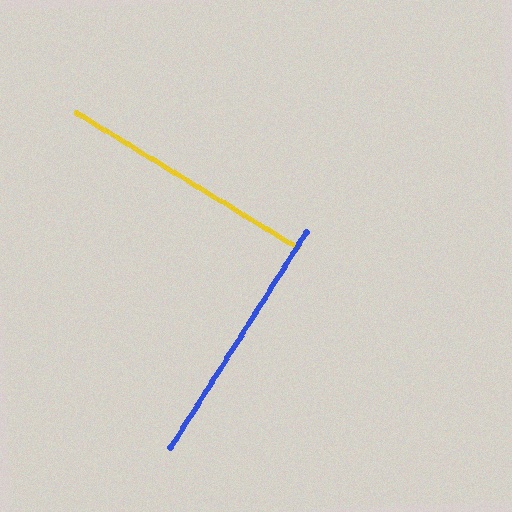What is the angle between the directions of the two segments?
Approximately 89 degrees.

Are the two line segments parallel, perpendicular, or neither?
Perpendicular — they meet at approximately 89°.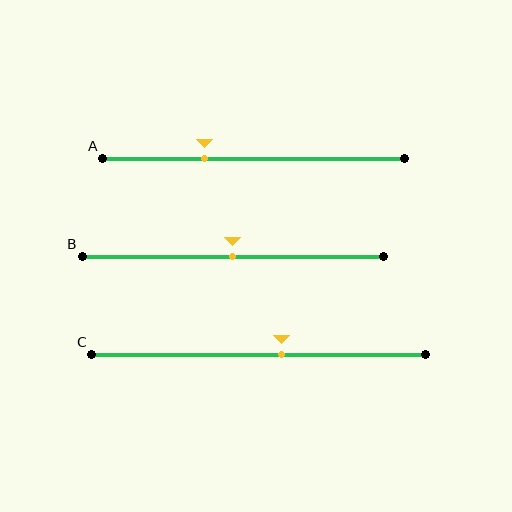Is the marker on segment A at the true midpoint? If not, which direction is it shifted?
No, the marker on segment A is shifted to the left by about 16% of the segment length.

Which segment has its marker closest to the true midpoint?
Segment B has its marker closest to the true midpoint.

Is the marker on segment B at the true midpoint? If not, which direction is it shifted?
Yes, the marker on segment B is at the true midpoint.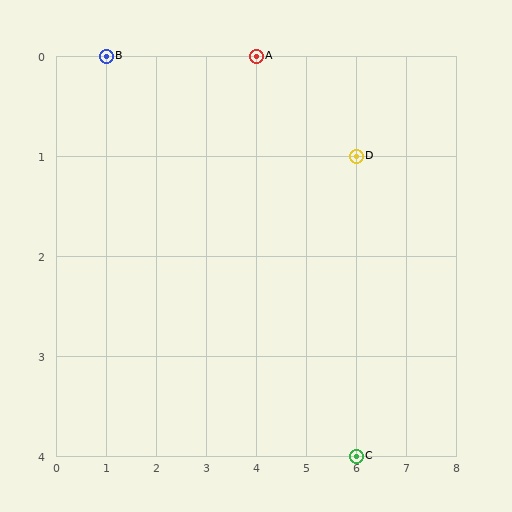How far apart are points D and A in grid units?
Points D and A are 2 columns and 1 row apart (about 2.2 grid units diagonally).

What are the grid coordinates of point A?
Point A is at grid coordinates (4, 0).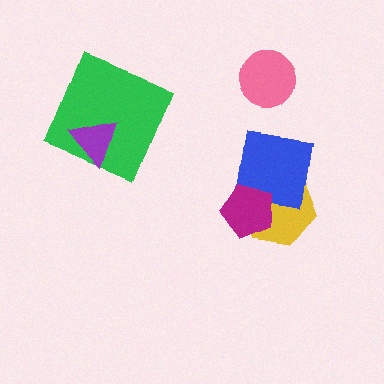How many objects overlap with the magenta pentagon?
2 objects overlap with the magenta pentagon.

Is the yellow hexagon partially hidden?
Yes, it is partially covered by another shape.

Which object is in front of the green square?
The purple triangle is in front of the green square.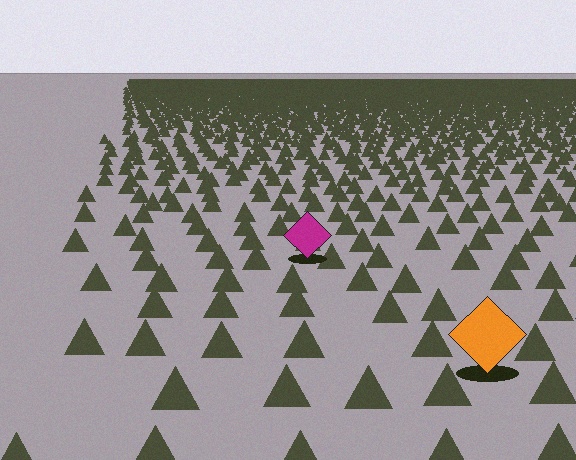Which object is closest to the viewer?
The orange diamond is closest. The texture marks near it are larger and more spread out.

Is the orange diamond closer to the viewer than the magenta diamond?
Yes. The orange diamond is closer — you can tell from the texture gradient: the ground texture is coarser near it.